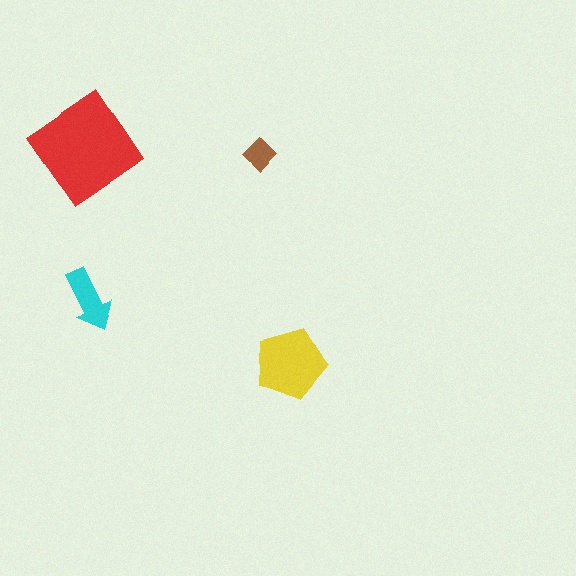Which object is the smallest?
The brown diamond.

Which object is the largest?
The red diamond.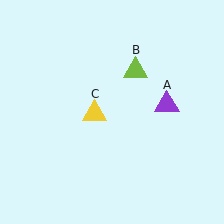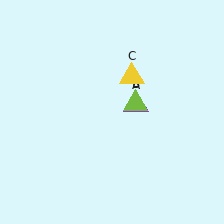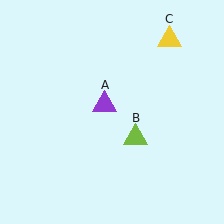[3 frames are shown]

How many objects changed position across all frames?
3 objects changed position: purple triangle (object A), lime triangle (object B), yellow triangle (object C).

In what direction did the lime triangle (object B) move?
The lime triangle (object B) moved down.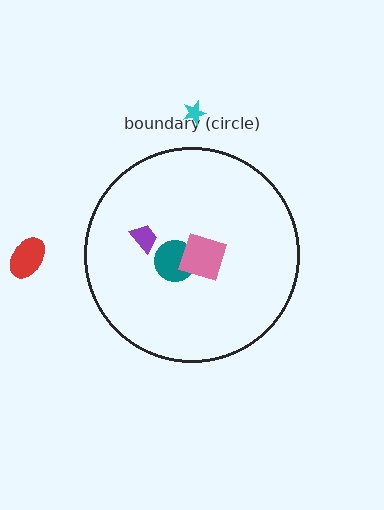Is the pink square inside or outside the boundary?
Inside.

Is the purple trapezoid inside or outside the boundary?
Inside.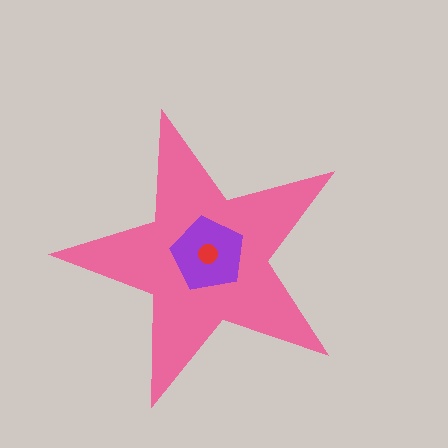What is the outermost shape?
The pink star.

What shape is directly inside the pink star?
The purple pentagon.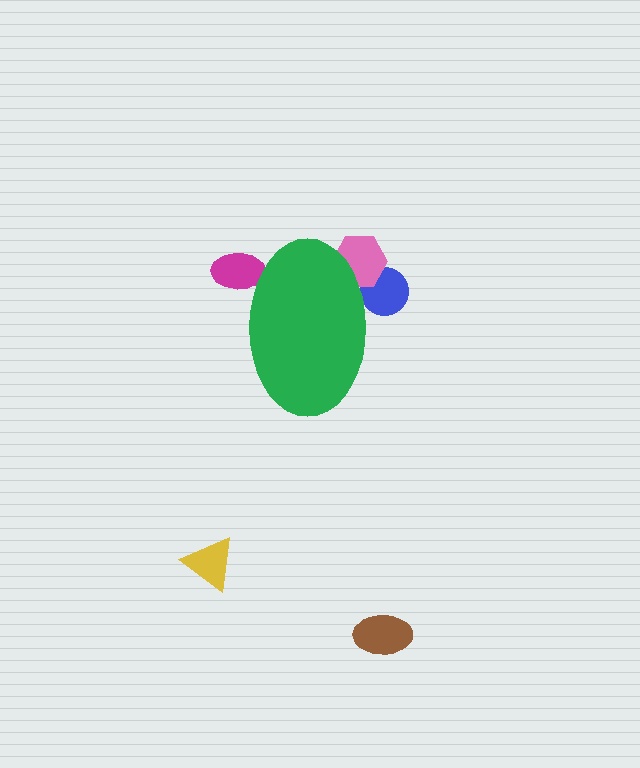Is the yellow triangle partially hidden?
No, the yellow triangle is fully visible.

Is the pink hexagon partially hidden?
Yes, the pink hexagon is partially hidden behind the green ellipse.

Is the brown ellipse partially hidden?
No, the brown ellipse is fully visible.